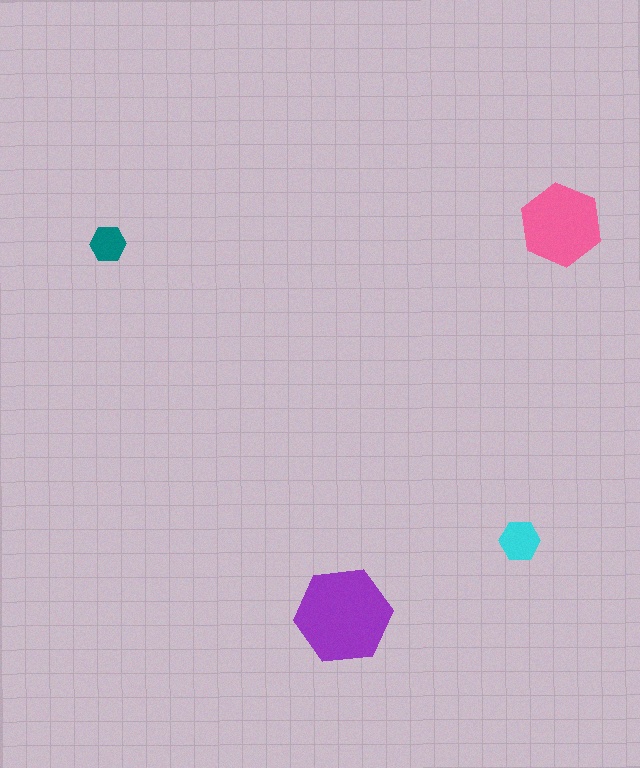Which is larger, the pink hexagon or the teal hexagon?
The pink one.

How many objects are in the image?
There are 4 objects in the image.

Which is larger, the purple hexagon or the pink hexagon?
The purple one.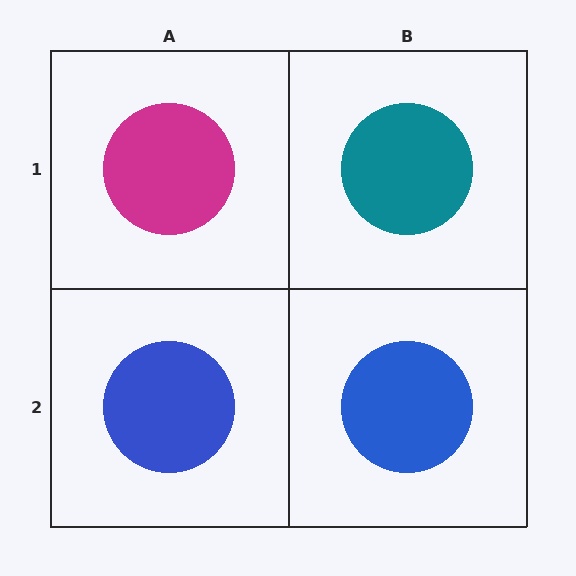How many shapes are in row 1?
2 shapes.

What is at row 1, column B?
A teal circle.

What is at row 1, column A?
A magenta circle.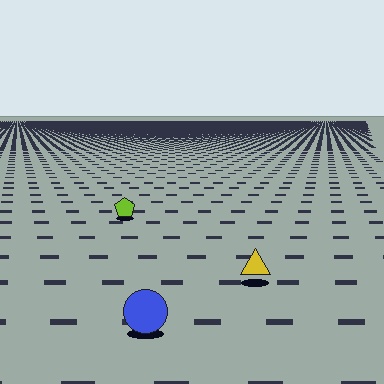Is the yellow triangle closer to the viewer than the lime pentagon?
Yes. The yellow triangle is closer — you can tell from the texture gradient: the ground texture is coarser near it.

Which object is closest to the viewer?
The blue circle is closest. The texture marks near it are larger and more spread out.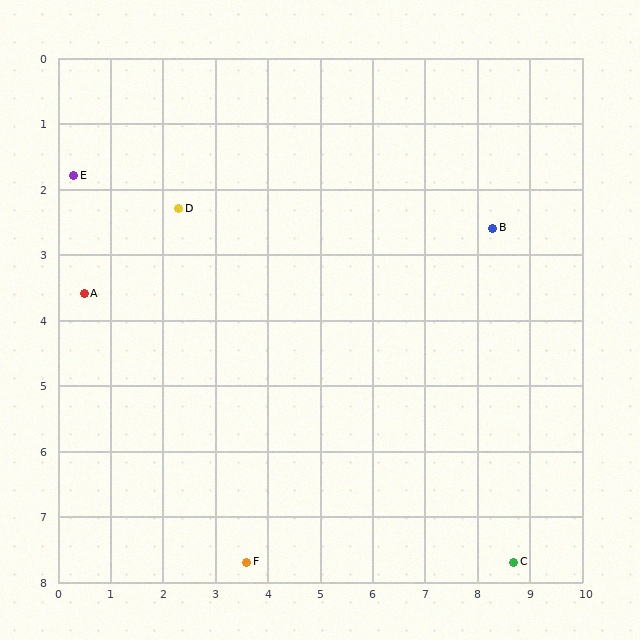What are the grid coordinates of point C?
Point C is at approximately (8.7, 7.7).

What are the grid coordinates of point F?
Point F is at approximately (3.6, 7.7).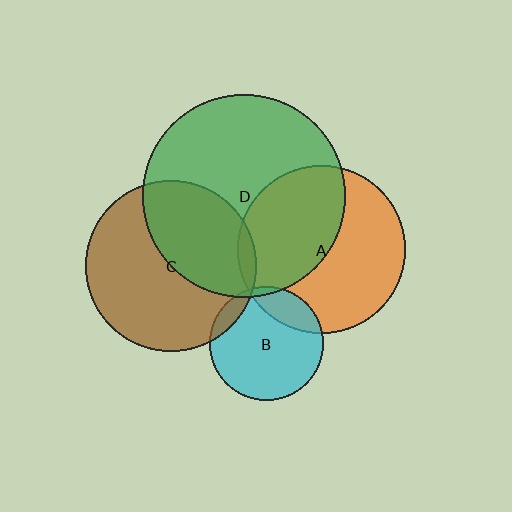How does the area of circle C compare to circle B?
Approximately 2.3 times.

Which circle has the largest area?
Circle D (green).